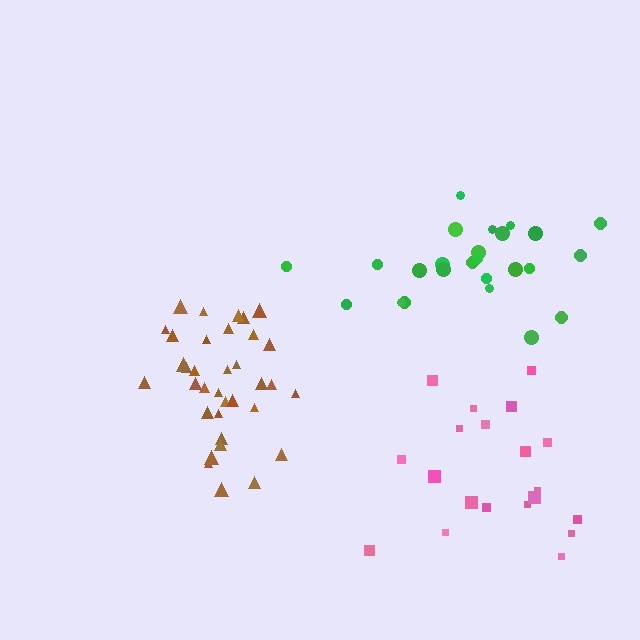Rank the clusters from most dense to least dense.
brown, green, pink.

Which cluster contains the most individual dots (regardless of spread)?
Brown (35).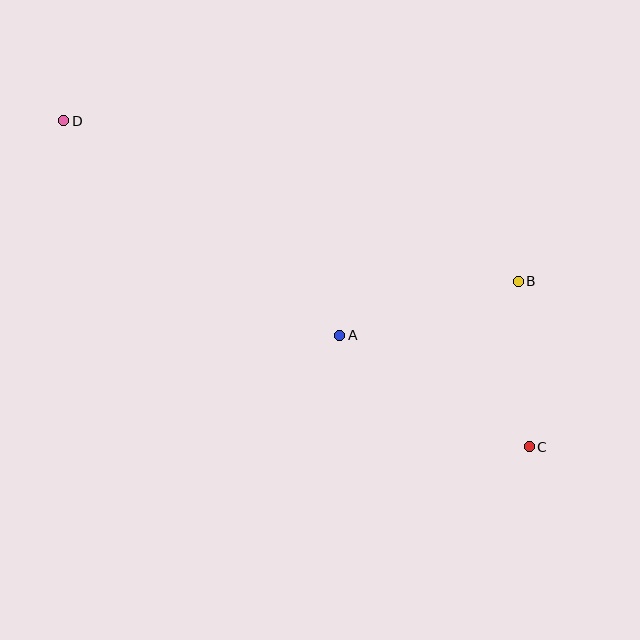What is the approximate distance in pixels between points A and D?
The distance between A and D is approximately 349 pixels.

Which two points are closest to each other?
Points B and C are closest to each other.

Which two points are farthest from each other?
Points C and D are farthest from each other.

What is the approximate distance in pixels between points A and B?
The distance between A and B is approximately 187 pixels.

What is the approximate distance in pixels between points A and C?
The distance between A and C is approximately 220 pixels.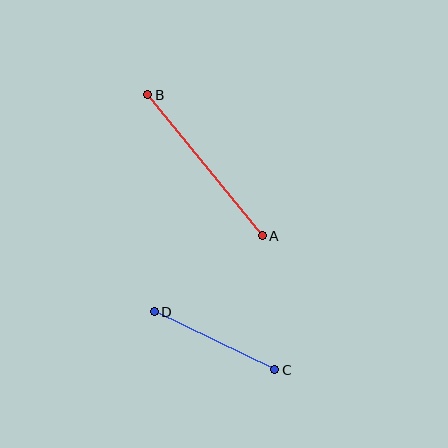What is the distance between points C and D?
The distance is approximately 134 pixels.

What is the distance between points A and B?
The distance is approximately 181 pixels.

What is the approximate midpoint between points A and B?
The midpoint is at approximately (205, 165) pixels.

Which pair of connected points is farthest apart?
Points A and B are farthest apart.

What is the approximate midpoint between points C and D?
The midpoint is at approximately (215, 341) pixels.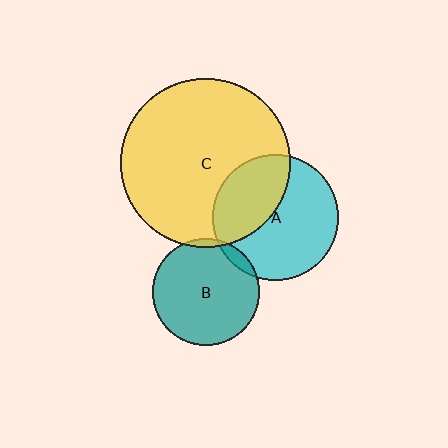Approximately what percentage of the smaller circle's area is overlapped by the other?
Approximately 5%.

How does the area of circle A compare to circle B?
Approximately 1.4 times.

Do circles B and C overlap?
Yes.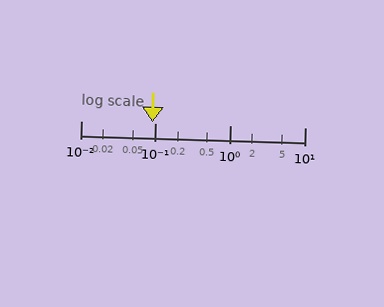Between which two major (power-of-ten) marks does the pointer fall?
The pointer is between 0.01 and 0.1.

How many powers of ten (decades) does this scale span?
The scale spans 3 decades, from 0.01 to 10.